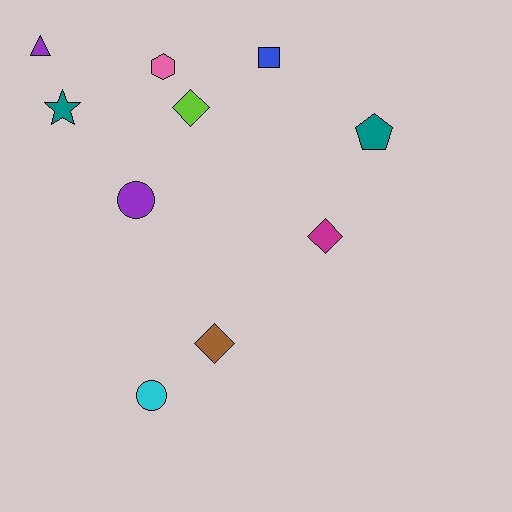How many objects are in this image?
There are 10 objects.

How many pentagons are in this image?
There is 1 pentagon.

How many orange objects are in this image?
There are no orange objects.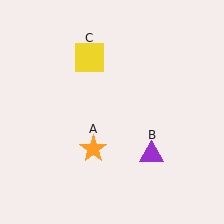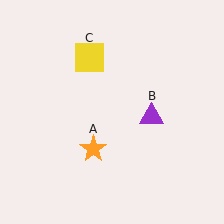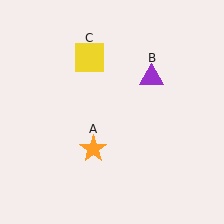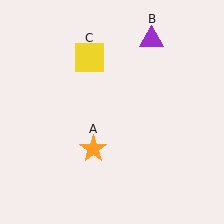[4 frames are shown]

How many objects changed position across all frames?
1 object changed position: purple triangle (object B).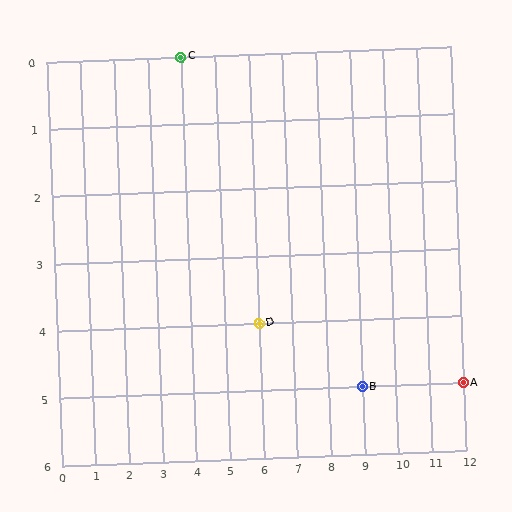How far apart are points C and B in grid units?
Points C and B are 5 columns and 5 rows apart (about 7.1 grid units diagonally).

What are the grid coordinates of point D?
Point D is at grid coordinates (6, 4).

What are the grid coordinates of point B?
Point B is at grid coordinates (9, 5).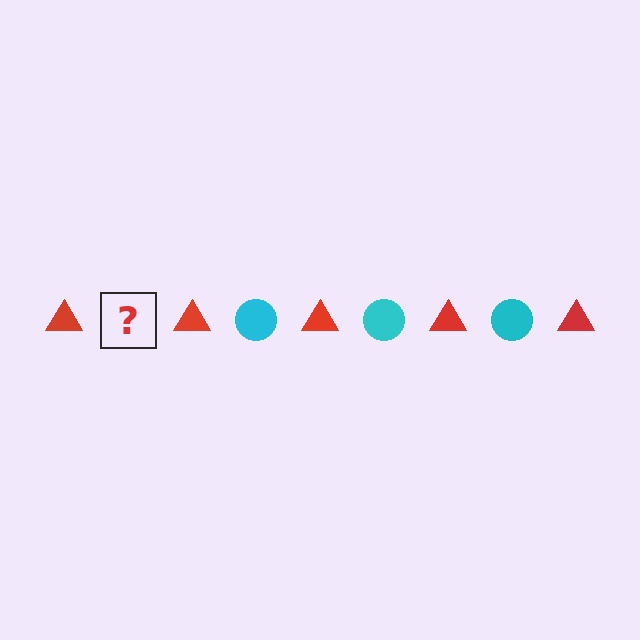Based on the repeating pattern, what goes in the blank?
The blank should be a cyan circle.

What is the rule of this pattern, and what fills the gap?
The rule is that the pattern alternates between red triangle and cyan circle. The gap should be filled with a cyan circle.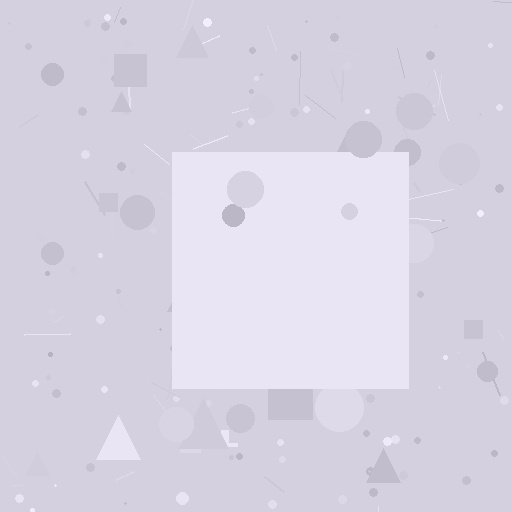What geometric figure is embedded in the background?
A square is embedded in the background.